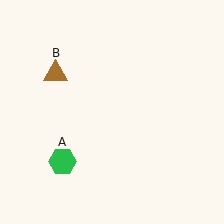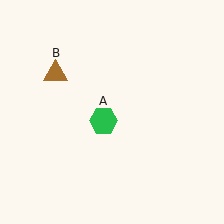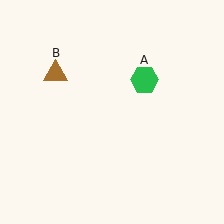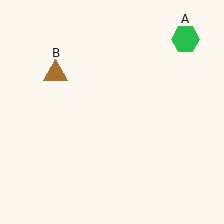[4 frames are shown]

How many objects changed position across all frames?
1 object changed position: green hexagon (object A).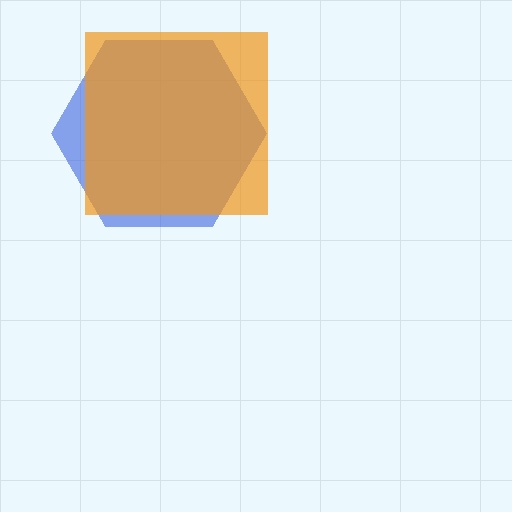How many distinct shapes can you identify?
There are 2 distinct shapes: a blue hexagon, an orange square.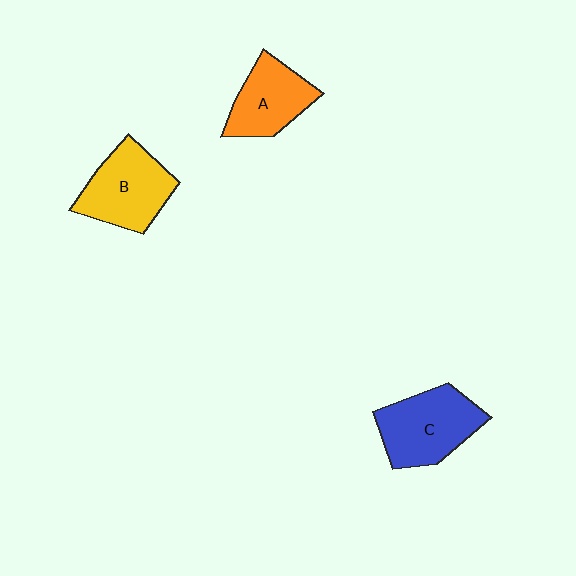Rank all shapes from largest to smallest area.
From largest to smallest: C (blue), B (yellow), A (orange).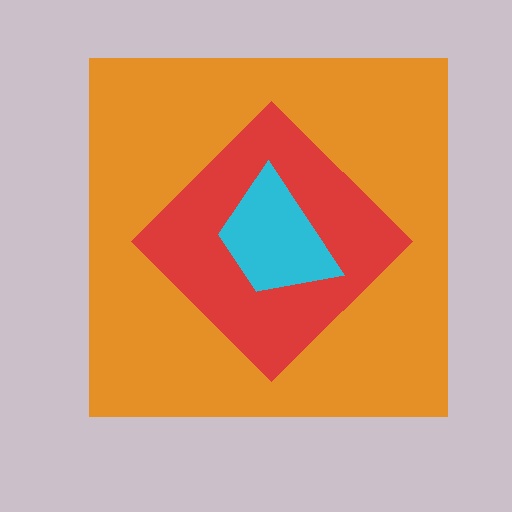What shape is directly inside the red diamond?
The cyan trapezoid.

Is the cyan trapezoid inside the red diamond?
Yes.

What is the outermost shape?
The orange square.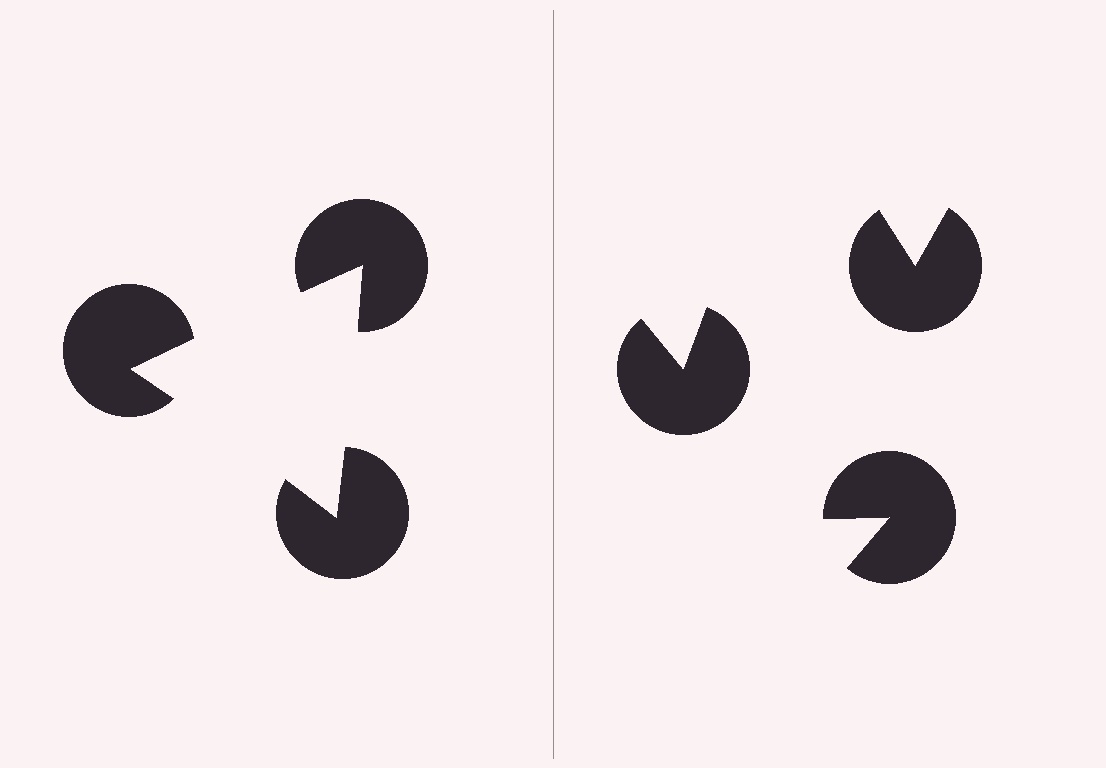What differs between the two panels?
The pac-man discs are positioned identically on both sides; only the wedge orientations differ. On the left they align to a triangle; on the right they are misaligned.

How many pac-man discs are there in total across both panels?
6 — 3 on each side.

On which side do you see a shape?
An illusory triangle appears on the left side. On the right side the wedge cuts are rotated, so no coherent shape forms.